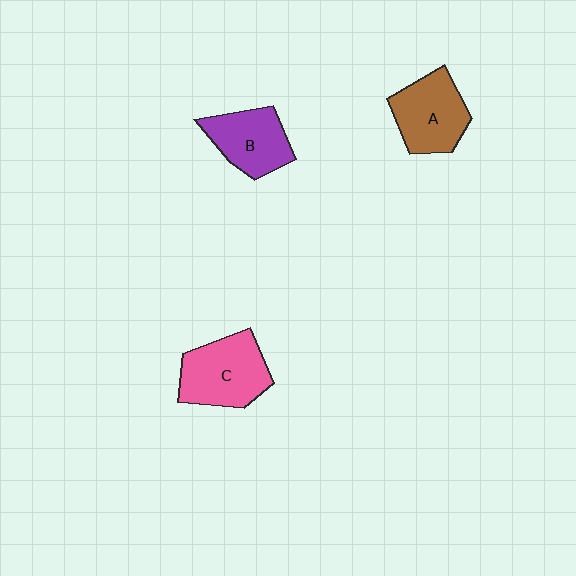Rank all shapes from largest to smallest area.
From largest to smallest: C (pink), A (brown), B (purple).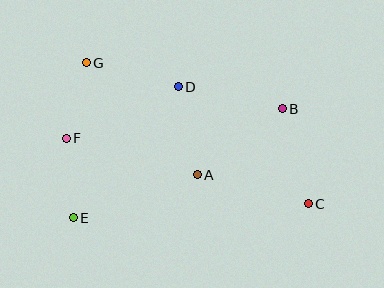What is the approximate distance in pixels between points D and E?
The distance between D and E is approximately 168 pixels.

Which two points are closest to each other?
Points F and G are closest to each other.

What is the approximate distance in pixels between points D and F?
The distance between D and F is approximately 123 pixels.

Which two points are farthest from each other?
Points C and G are farthest from each other.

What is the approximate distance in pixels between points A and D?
The distance between A and D is approximately 90 pixels.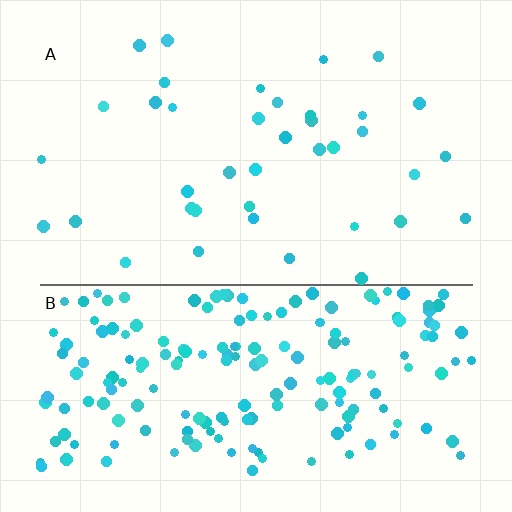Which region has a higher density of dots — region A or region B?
B (the bottom).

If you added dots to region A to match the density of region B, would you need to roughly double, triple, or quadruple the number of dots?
Approximately quadruple.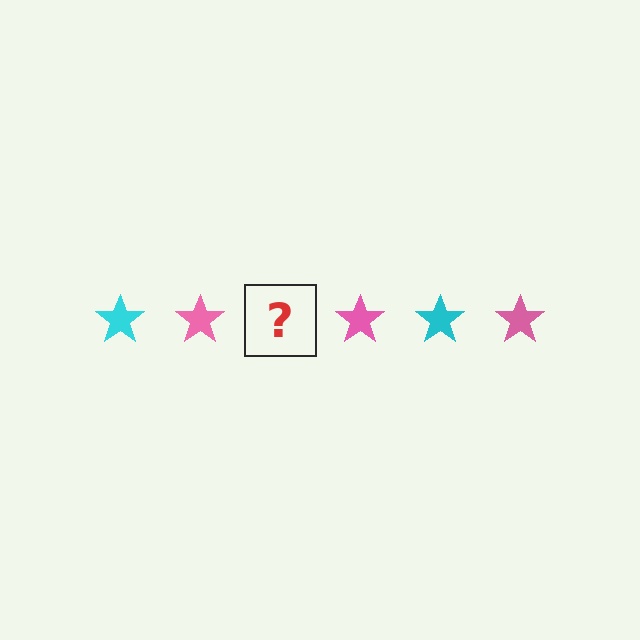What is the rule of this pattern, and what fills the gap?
The rule is that the pattern cycles through cyan, pink stars. The gap should be filled with a cyan star.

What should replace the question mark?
The question mark should be replaced with a cyan star.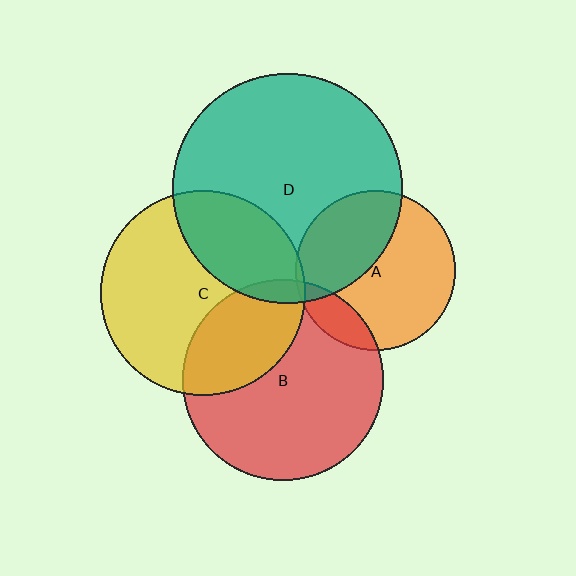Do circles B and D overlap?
Yes.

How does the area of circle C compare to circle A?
Approximately 1.6 times.